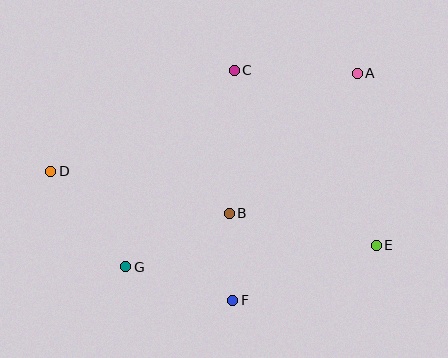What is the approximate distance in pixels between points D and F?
The distance between D and F is approximately 223 pixels.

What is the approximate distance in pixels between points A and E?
The distance between A and E is approximately 173 pixels.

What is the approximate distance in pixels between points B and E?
The distance between B and E is approximately 150 pixels.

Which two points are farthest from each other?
Points D and E are farthest from each other.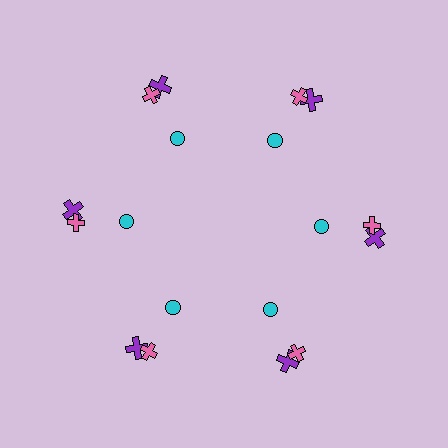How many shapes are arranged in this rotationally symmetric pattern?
There are 18 shapes, arranged in 6 groups of 3.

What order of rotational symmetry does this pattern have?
This pattern has 6-fold rotational symmetry.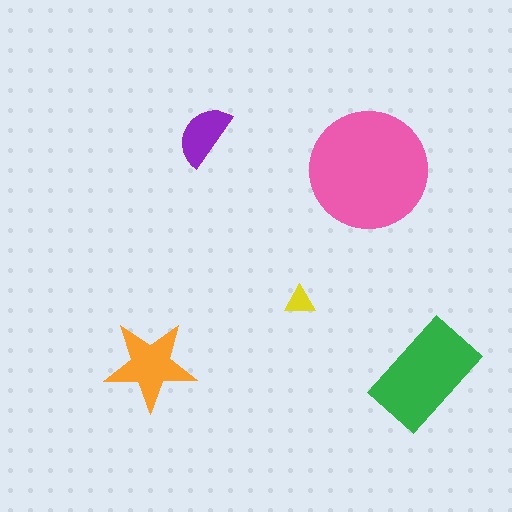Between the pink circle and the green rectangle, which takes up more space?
The pink circle.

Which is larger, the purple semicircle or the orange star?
The orange star.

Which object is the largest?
The pink circle.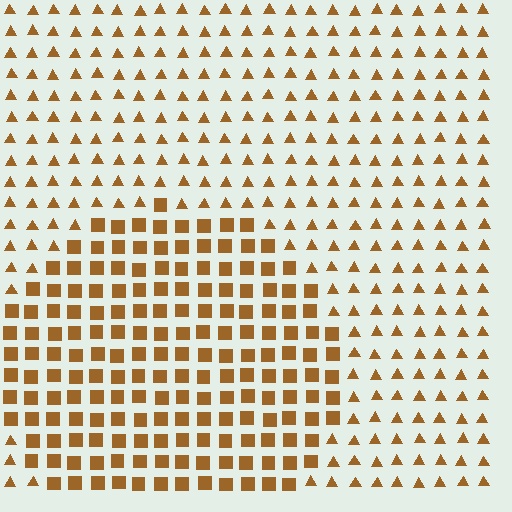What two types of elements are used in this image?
The image uses squares inside the circle region and triangles outside it.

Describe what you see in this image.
The image is filled with small brown elements arranged in a uniform grid. A circle-shaped region contains squares, while the surrounding area contains triangles. The boundary is defined purely by the change in element shape.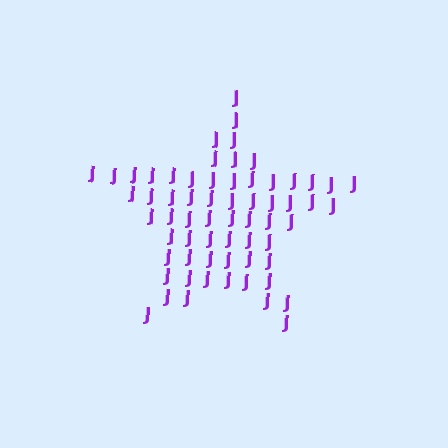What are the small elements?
The small elements are letter J's.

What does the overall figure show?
The overall figure shows a star.